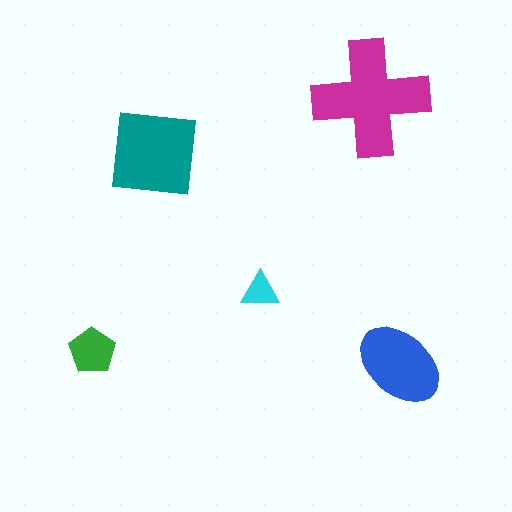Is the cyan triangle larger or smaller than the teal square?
Smaller.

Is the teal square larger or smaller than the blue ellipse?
Larger.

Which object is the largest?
The magenta cross.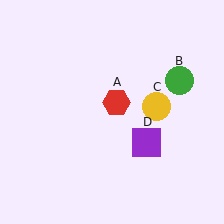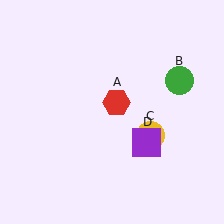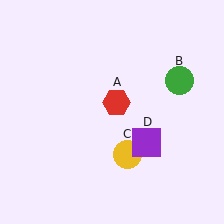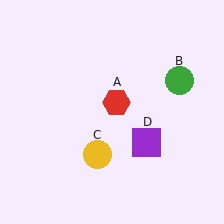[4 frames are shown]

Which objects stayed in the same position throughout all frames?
Red hexagon (object A) and green circle (object B) and purple square (object D) remained stationary.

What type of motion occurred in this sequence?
The yellow circle (object C) rotated clockwise around the center of the scene.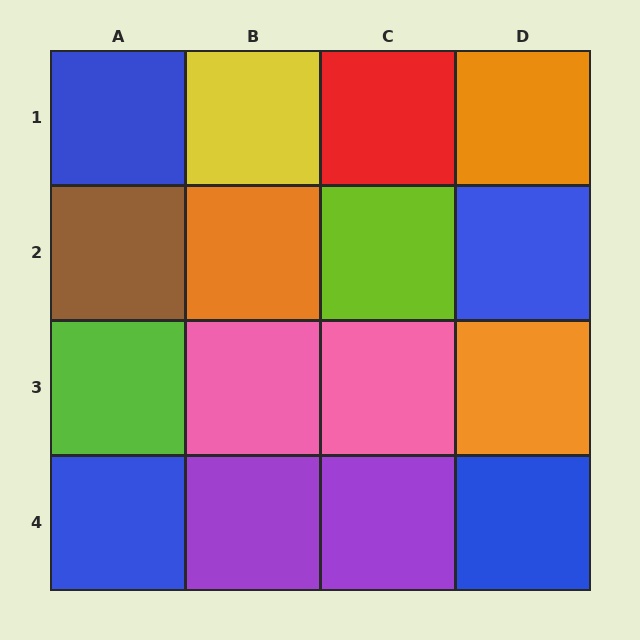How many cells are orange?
3 cells are orange.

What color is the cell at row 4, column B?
Purple.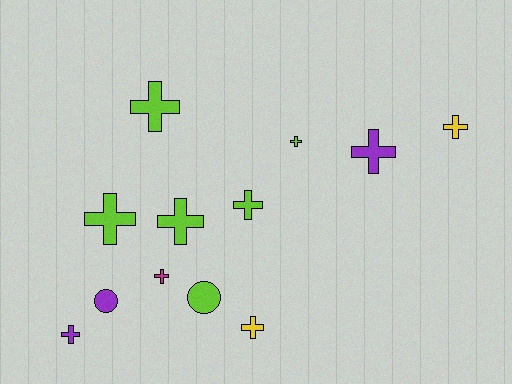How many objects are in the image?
There are 12 objects.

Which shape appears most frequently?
Cross, with 10 objects.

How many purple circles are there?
There is 1 purple circle.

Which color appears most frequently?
Lime, with 6 objects.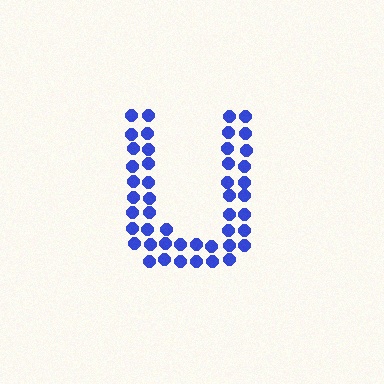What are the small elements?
The small elements are circles.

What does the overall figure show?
The overall figure shows the letter U.